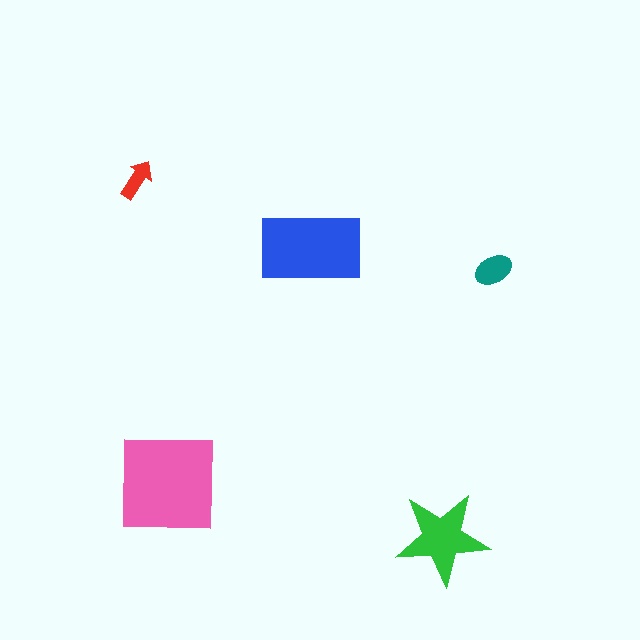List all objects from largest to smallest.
The pink square, the blue rectangle, the green star, the teal ellipse, the red arrow.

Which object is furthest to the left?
The red arrow is leftmost.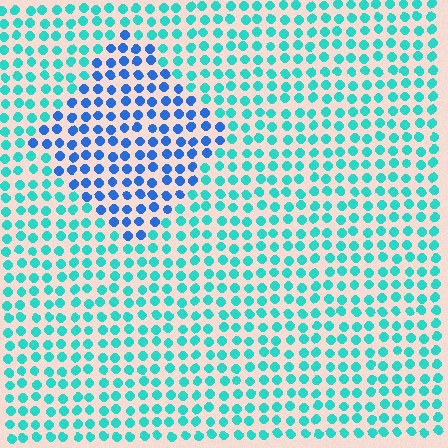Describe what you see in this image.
The image is filled with small cyan elements in a uniform arrangement. A diamond-shaped region is visible where the elements are tinted to a slightly different hue, forming a subtle color boundary.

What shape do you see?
I see a diamond.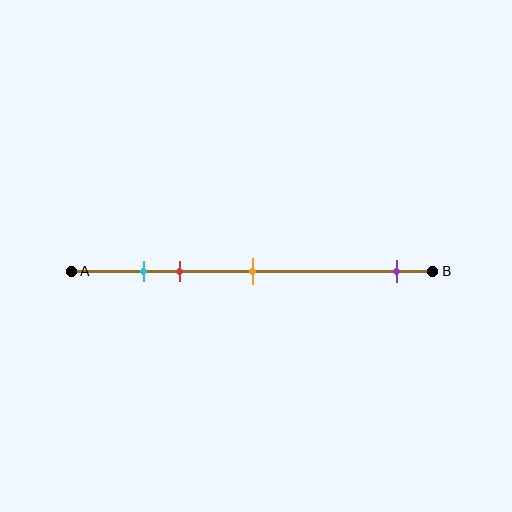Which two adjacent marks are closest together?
The cyan and red marks are the closest adjacent pair.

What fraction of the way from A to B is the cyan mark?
The cyan mark is approximately 20% (0.2) of the way from A to B.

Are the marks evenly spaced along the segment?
No, the marks are not evenly spaced.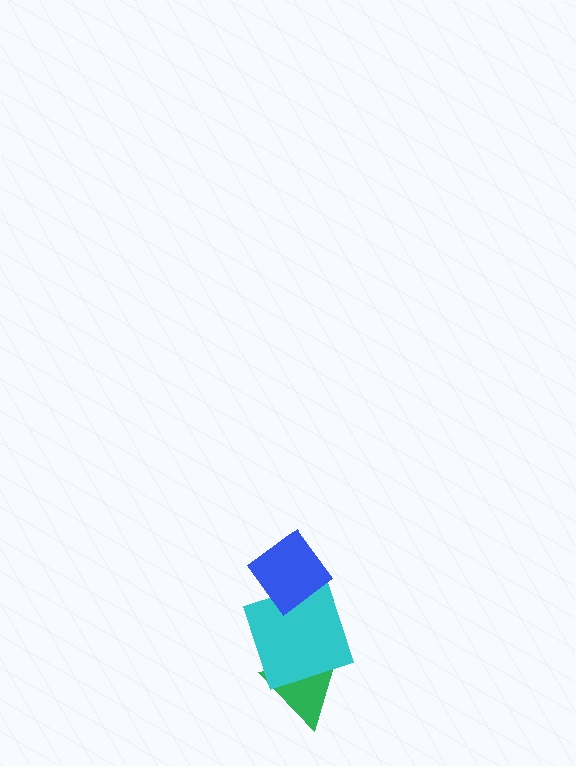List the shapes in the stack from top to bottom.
From top to bottom: the blue diamond, the cyan square, the green triangle.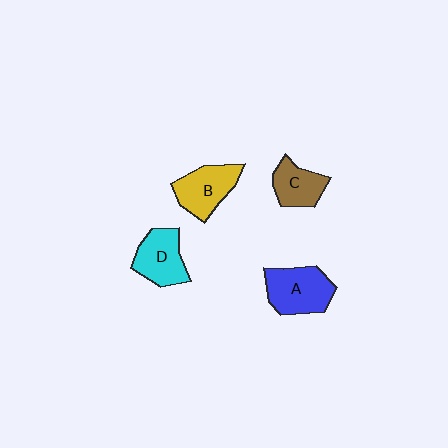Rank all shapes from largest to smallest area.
From largest to smallest: A (blue), B (yellow), D (cyan), C (brown).